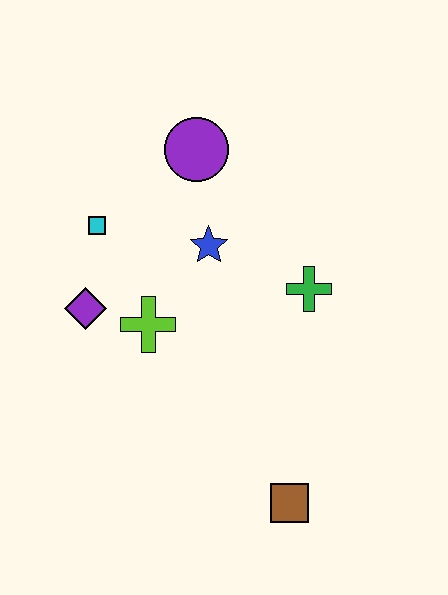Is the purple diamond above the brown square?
Yes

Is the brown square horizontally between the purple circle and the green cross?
Yes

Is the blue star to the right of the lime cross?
Yes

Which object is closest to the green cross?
The blue star is closest to the green cross.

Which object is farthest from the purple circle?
The brown square is farthest from the purple circle.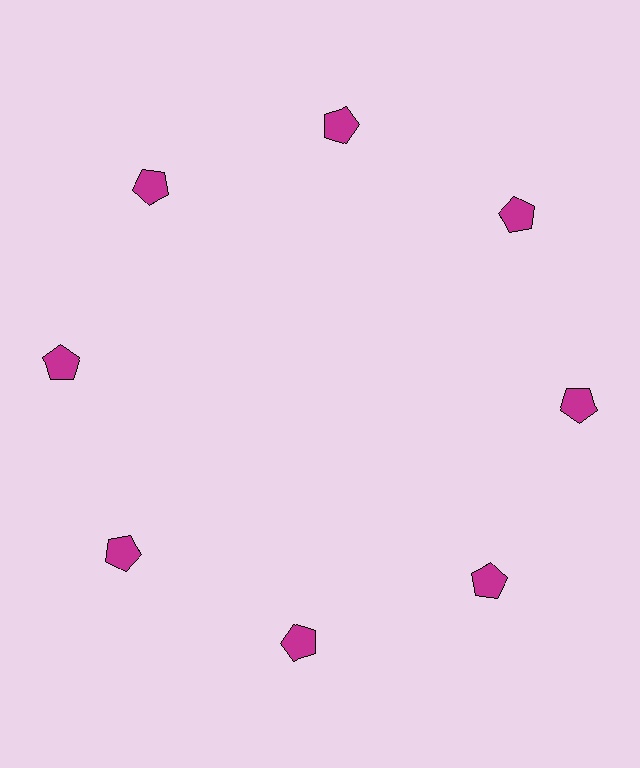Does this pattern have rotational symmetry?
Yes, this pattern has 8-fold rotational symmetry. It looks the same after rotating 45 degrees around the center.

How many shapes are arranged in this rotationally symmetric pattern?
There are 8 shapes, arranged in 8 groups of 1.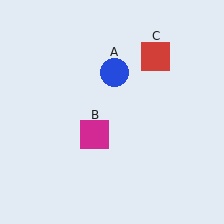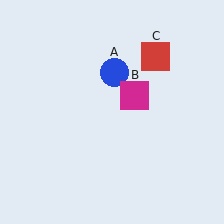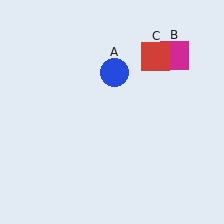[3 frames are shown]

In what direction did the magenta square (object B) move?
The magenta square (object B) moved up and to the right.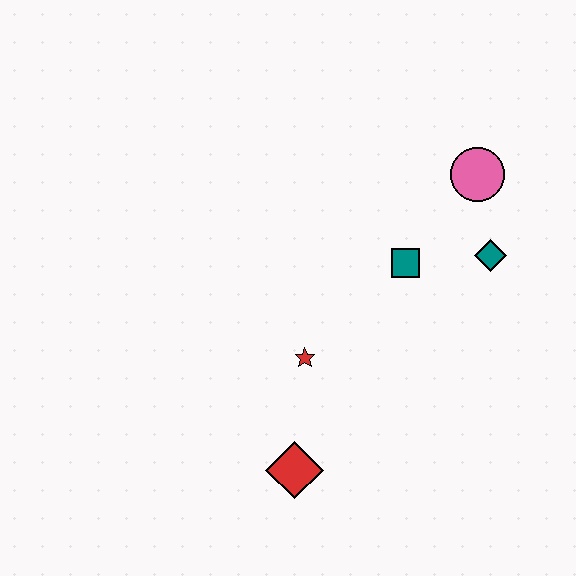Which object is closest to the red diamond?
The red star is closest to the red diamond.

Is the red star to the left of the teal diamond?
Yes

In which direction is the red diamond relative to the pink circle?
The red diamond is below the pink circle.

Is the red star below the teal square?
Yes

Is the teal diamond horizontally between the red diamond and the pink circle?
No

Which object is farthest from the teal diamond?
The red diamond is farthest from the teal diamond.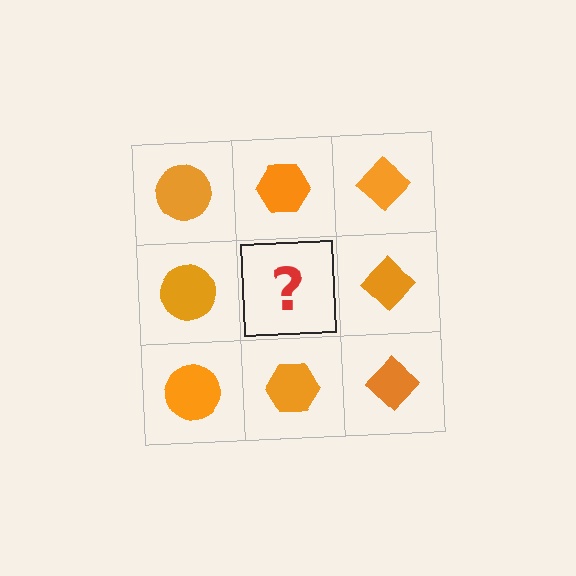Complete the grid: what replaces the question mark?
The question mark should be replaced with an orange hexagon.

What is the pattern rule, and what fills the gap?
The rule is that each column has a consistent shape. The gap should be filled with an orange hexagon.